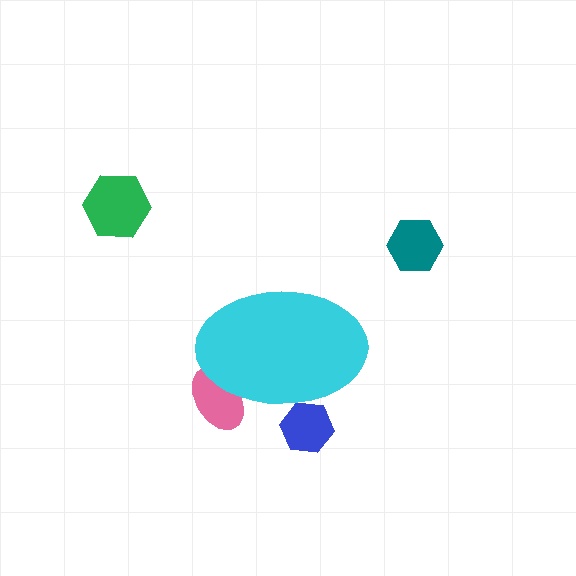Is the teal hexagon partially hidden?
No, the teal hexagon is fully visible.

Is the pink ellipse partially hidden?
Yes, the pink ellipse is partially hidden behind the cyan ellipse.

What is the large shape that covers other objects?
A cyan ellipse.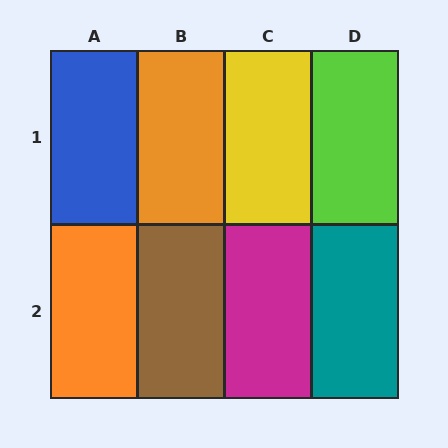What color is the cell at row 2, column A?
Orange.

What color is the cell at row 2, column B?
Brown.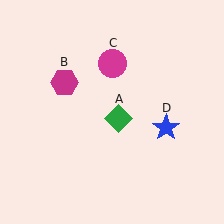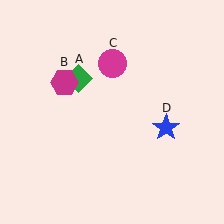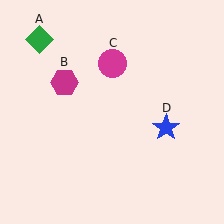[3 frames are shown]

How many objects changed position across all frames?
1 object changed position: green diamond (object A).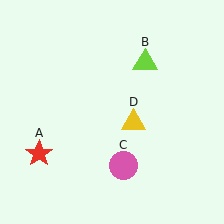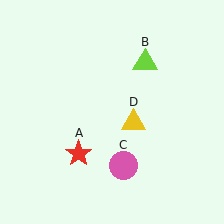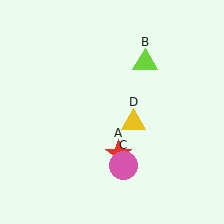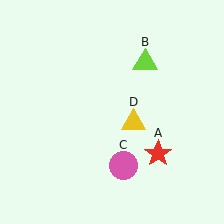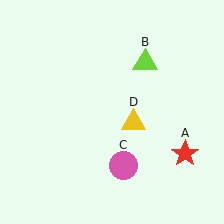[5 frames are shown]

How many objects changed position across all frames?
1 object changed position: red star (object A).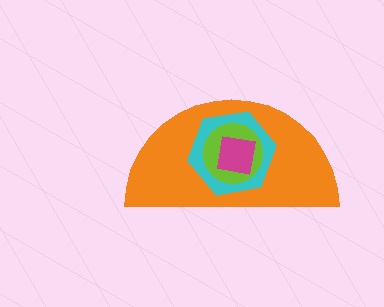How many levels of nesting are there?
4.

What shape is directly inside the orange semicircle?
The cyan hexagon.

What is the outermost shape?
The orange semicircle.